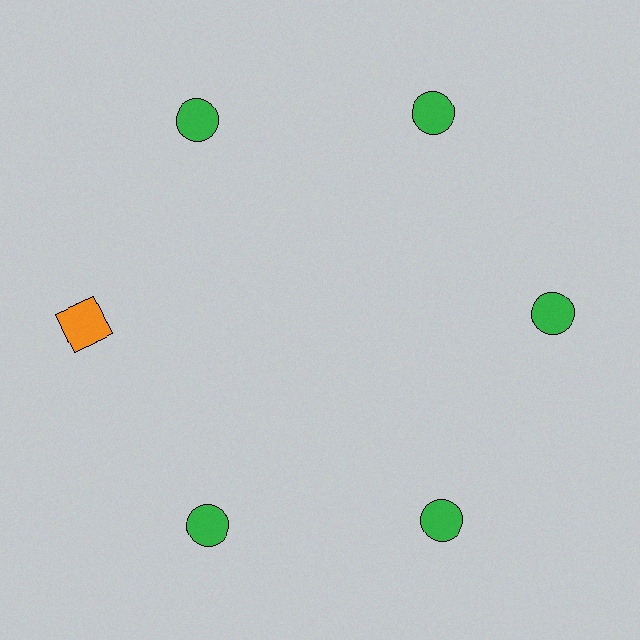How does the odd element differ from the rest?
It differs in both color (orange instead of green) and shape (square instead of circle).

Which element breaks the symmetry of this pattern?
The orange square at roughly the 9 o'clock position breaks the symmetry. All other shapes are green circles.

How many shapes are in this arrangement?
There are 6 shapes arranged in a ring pattern.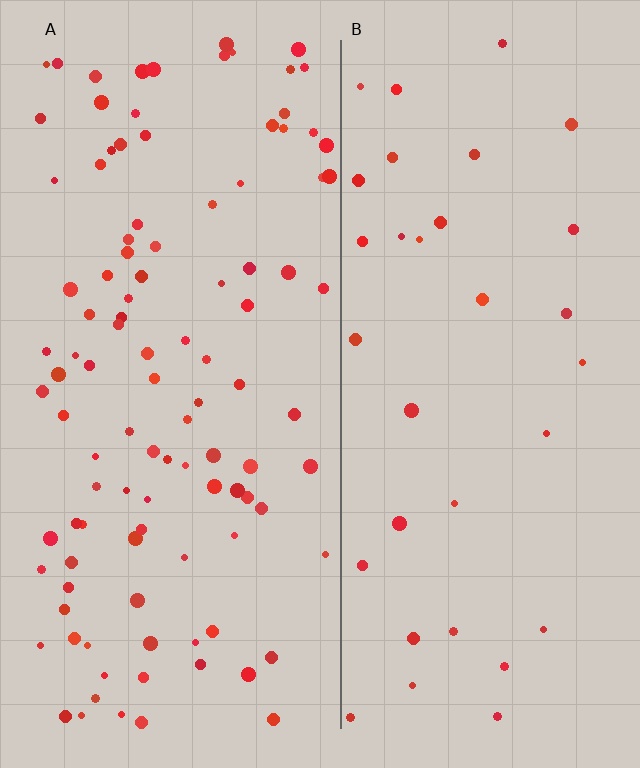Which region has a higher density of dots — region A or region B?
A (the left).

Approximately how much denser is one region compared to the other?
Approximately 3.2× — region A over region B.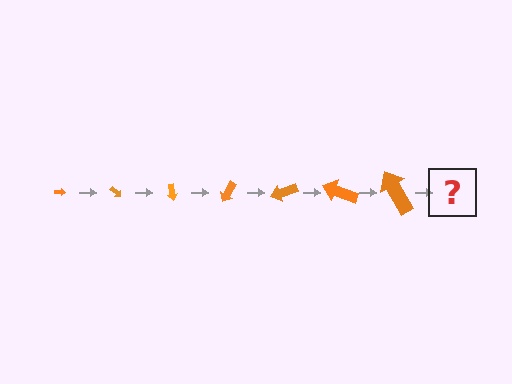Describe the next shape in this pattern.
It should be an arrow, larger than the previous one and rotated 280 degrees from the start.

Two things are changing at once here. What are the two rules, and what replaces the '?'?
The two rules are that the arrow grows larger each step and it rotates 40 degrees each step. The '?' should be an arrow, larger than the previous one and rotated 280 degrees from the start.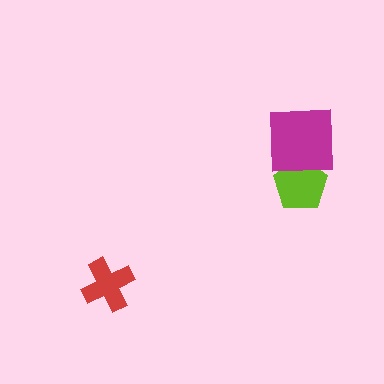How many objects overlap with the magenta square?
1 object overlaps with the magenta square.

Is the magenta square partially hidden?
No, no other shape covers it.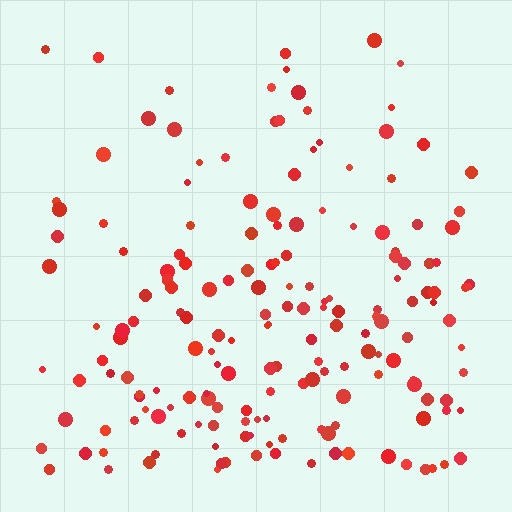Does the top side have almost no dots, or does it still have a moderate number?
Still a moderate number, just noticeably fewer than the bottom.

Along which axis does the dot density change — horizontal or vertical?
Vertical.